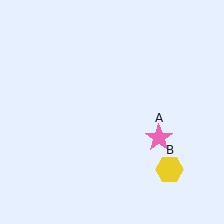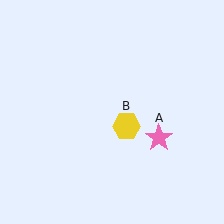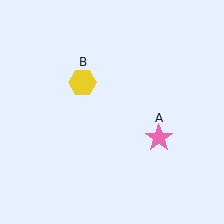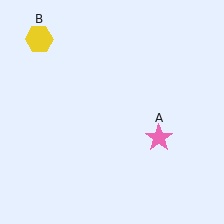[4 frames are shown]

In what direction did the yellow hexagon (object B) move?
The yellow hexagon (object B) moved up and to the left.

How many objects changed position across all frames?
1 object changed position: yellow hexagon (object B).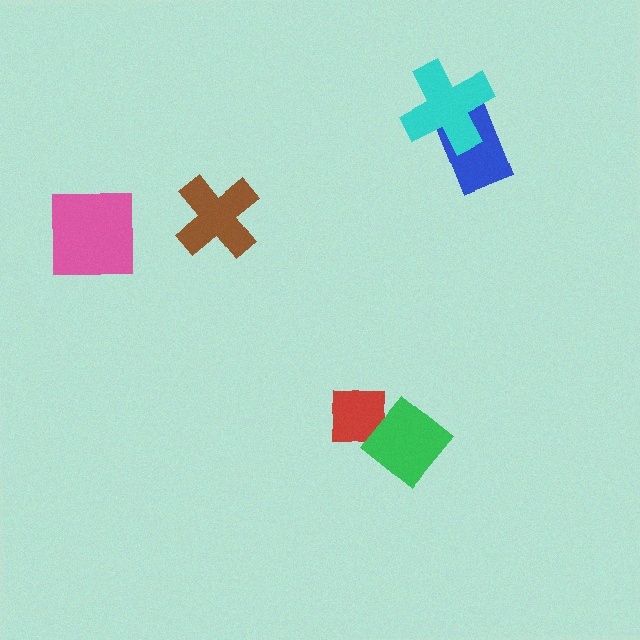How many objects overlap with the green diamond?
1 object overlaps with the green diamond.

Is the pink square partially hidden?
No, no other shape covers it.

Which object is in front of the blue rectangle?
The cyan cross is in front of the blue rectangle.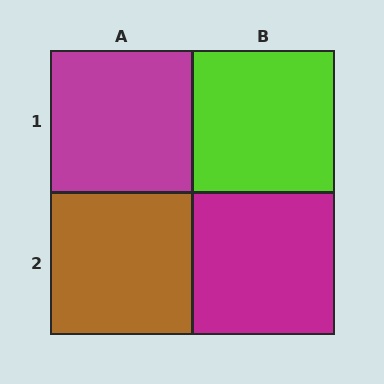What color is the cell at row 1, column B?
Lime.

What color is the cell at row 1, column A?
Magenta.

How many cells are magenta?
2 cells are magenta.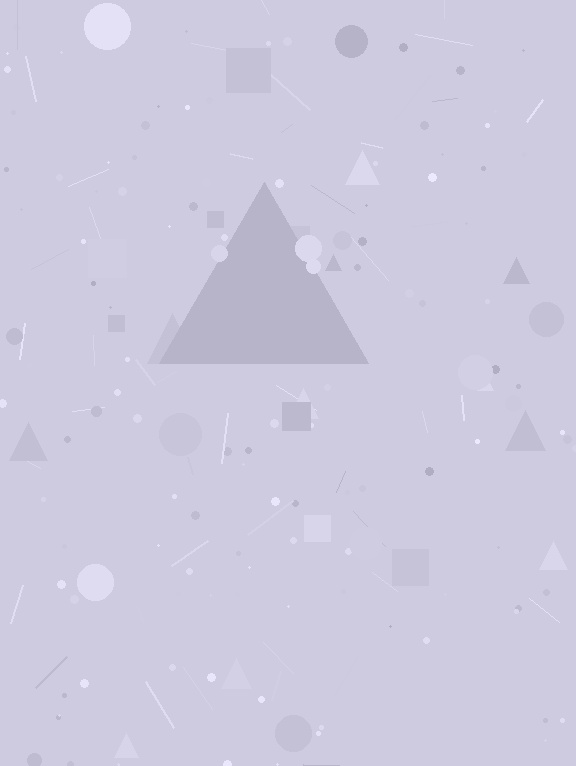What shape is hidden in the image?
A triangle is hidden in the image.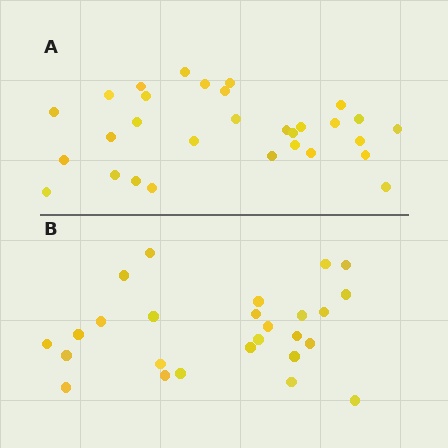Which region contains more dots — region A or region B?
Region A (the top region) has more dots.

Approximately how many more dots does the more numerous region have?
Region A has about 4 more dots than region B.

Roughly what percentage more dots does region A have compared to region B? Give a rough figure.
About 15% more.